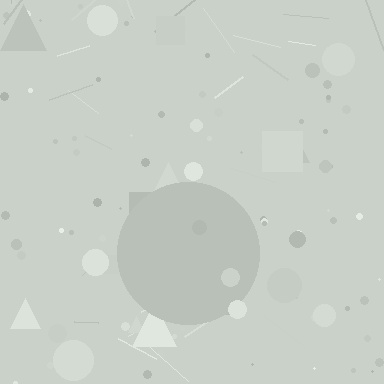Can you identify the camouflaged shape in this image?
The camouflaged shape is a circle.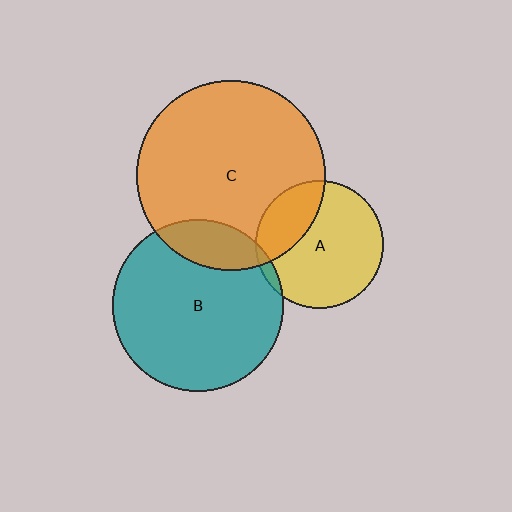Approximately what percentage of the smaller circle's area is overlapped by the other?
Approximately 25%.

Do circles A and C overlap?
Yes.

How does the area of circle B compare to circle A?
Approximately 1.8 times.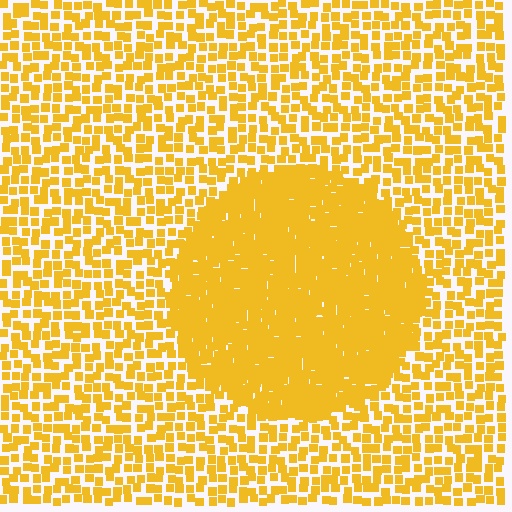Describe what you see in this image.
The image contains small yellow elements arranged at two different densities. A circle-shaped region is visible where the elements are more densely packed than the surrounding area.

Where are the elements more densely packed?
The elements are more densely packed inside the circle boundary.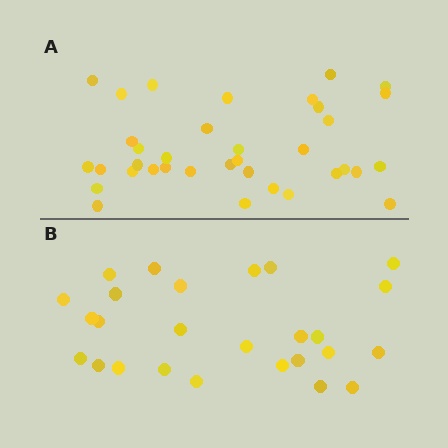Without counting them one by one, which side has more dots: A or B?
Region A (the top region) has more dots.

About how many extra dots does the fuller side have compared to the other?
Region A has roughly 10 or so more dots than region B.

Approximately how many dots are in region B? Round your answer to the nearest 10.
About 30 dots. (The exact count is 26, which rounds to 30.)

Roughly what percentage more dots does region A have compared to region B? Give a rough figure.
About 40% more.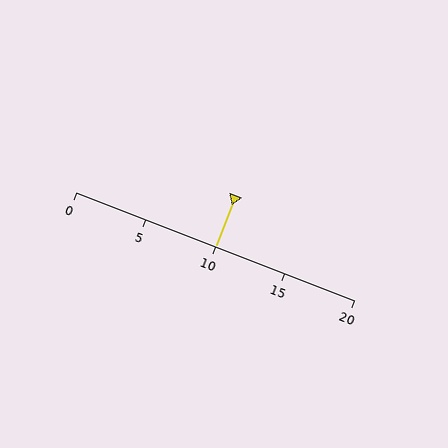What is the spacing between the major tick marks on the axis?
The major ticks are spaced 5 apart.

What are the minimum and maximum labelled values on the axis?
The axis runs from 0 to 20.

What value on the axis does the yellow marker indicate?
The marker indicates approximately 10.